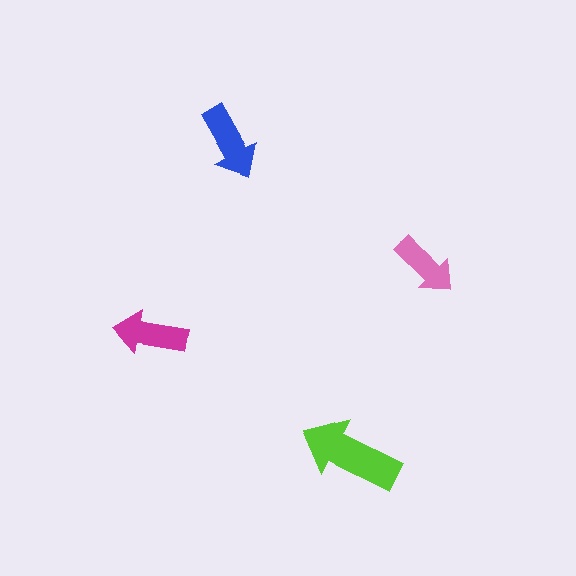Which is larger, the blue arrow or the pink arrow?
The blue one.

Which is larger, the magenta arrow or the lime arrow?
The lime one.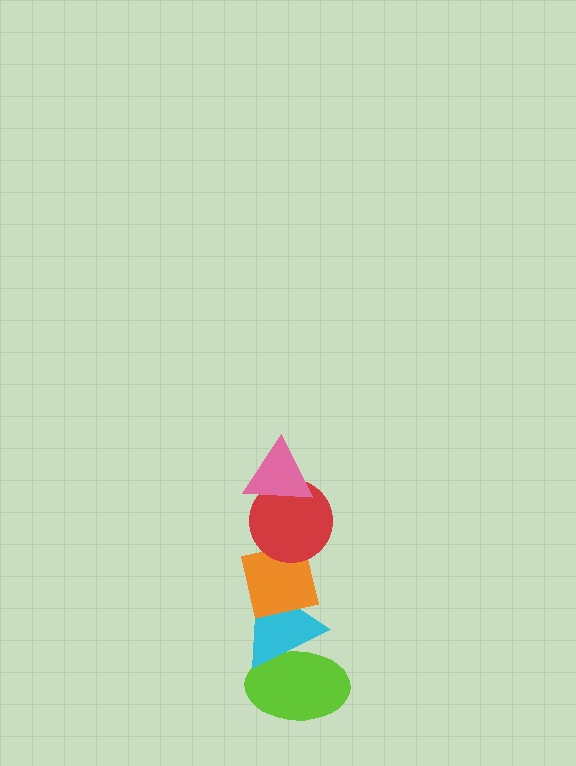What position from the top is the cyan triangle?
The cyan triangle is 4th from the top.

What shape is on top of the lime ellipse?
The cyan triangle is on top of the lime ellipse.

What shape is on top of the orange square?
The red circle is on top of the orange square.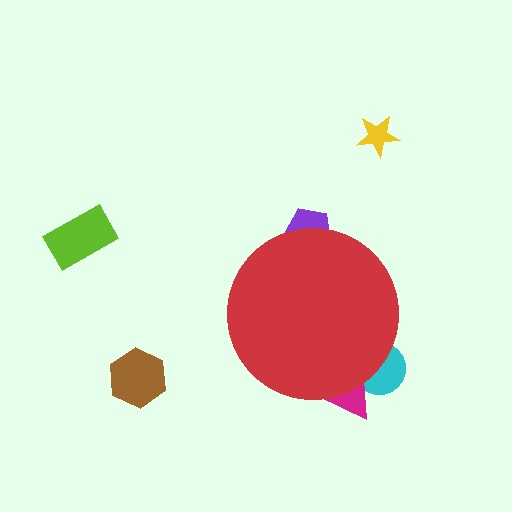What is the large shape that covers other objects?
A red circle.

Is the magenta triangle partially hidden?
Yes, the magenta triangle is partially hidden behind the red circle.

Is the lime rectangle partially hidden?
No, the lime rectangle is fully visible.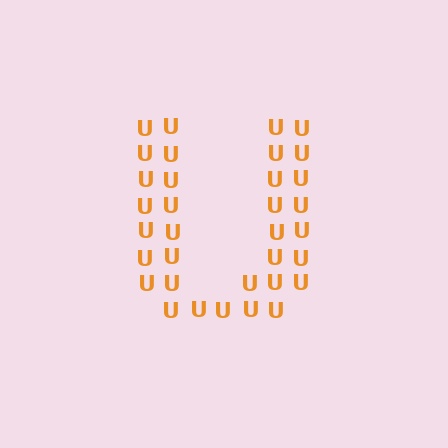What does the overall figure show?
The overall figure shows the letter U.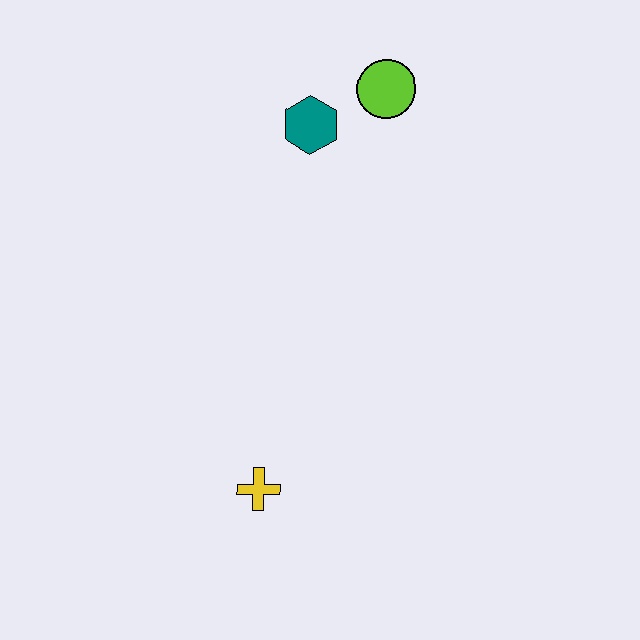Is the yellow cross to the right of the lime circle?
No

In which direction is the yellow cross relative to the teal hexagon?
The yellow cross is below the teal hexagon.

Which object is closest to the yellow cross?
The teal hexagon is closest to the yellow cross.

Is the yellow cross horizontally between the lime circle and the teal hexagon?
No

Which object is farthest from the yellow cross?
The lime circle is farthest from the yellow cross.